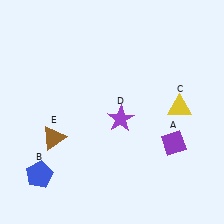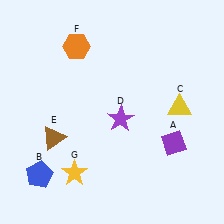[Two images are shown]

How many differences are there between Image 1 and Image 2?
There are 2 differences between the two images.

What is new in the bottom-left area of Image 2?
A yellow star (G) was added in the bottom-left area of Image 2.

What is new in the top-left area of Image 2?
An orange hexagon (F) was added in the top-left area of Image 2.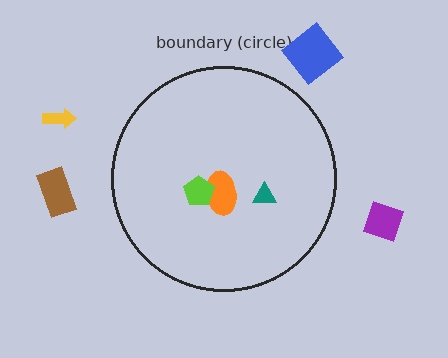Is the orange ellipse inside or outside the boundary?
Inside.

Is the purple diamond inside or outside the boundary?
Outside.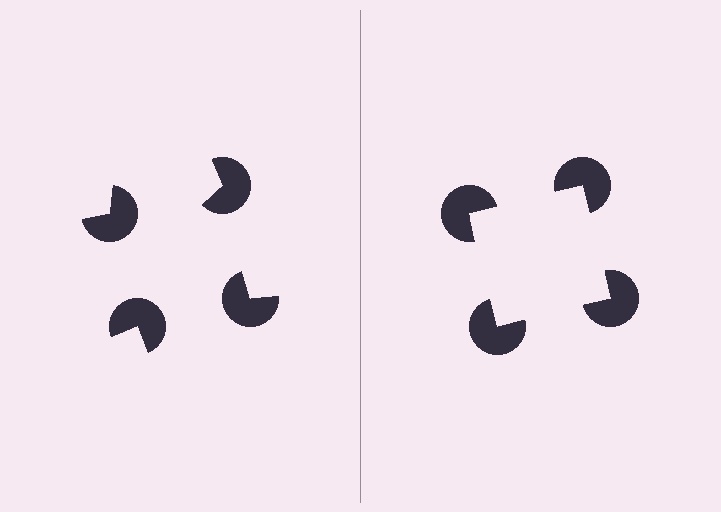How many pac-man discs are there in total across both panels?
8 — 4 on each side.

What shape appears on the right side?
An illusory square.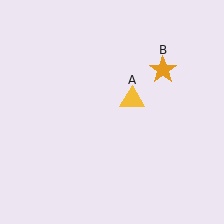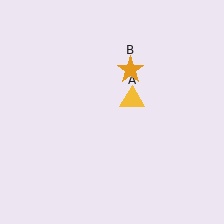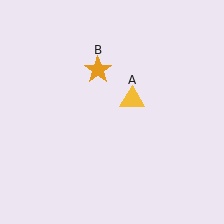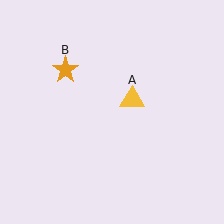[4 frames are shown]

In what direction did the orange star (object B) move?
The orange star (object B) moved left.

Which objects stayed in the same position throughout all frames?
Yellow triangle (object A) remained stationary.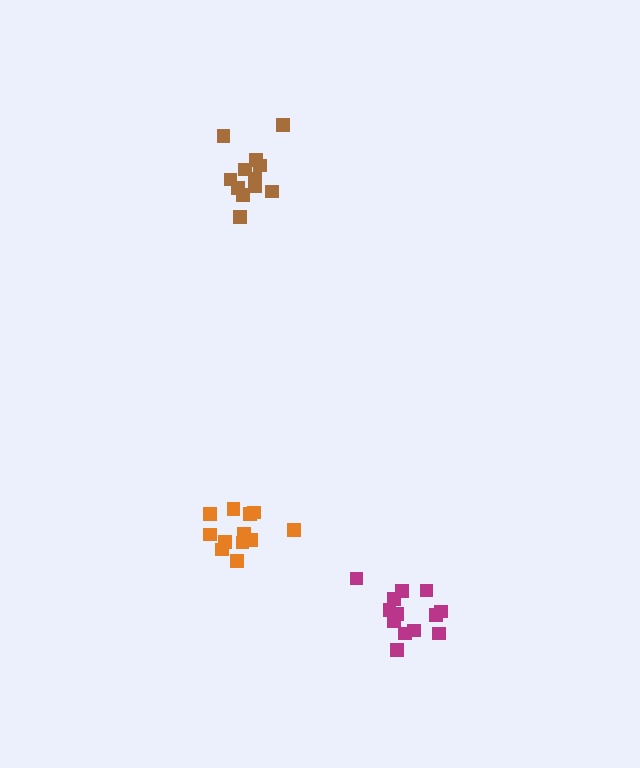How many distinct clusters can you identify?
There are 3 distinct clusters.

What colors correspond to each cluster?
The clusters are colored: magenta, brown, orange.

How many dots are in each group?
Group 1: 13 dots, Group 2: 12 dots, Group 3: 12 dots (37 total).